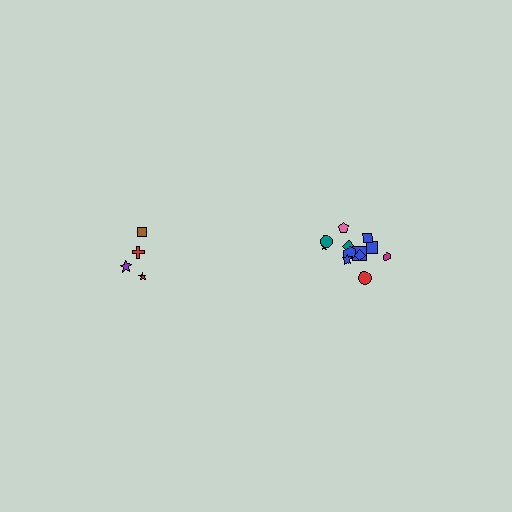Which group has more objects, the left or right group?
The right group.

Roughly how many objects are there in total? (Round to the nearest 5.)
Roughly 15 objects in total.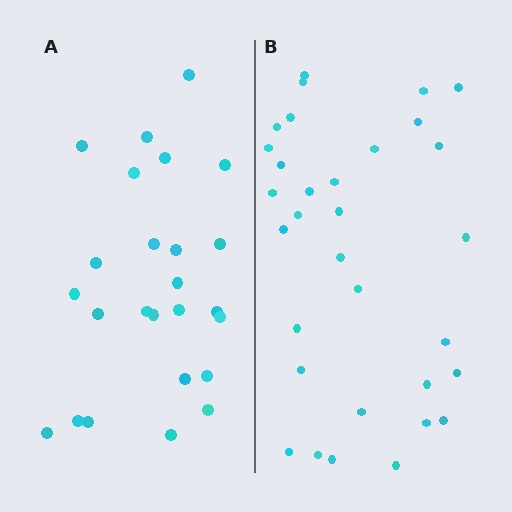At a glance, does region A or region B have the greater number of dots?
Region B (the right region) has more dots.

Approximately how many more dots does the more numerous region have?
Region B has roughly 8 or so more dots than region A.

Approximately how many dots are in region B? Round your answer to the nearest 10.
About 30 dots. (The exact count is 32, which rounds to 30.)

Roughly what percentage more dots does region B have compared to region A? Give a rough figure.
About 30% more.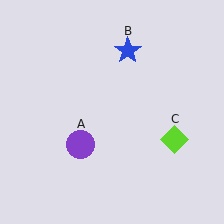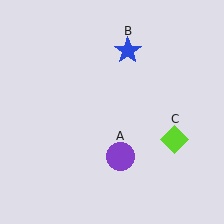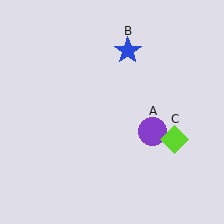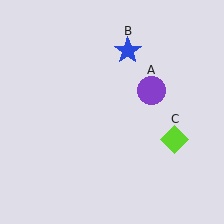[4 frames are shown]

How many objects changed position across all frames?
1 object changed position: purple circle (object A).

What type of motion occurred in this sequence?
The purple circle (object A) rotated counterclockwise around the center of the scene.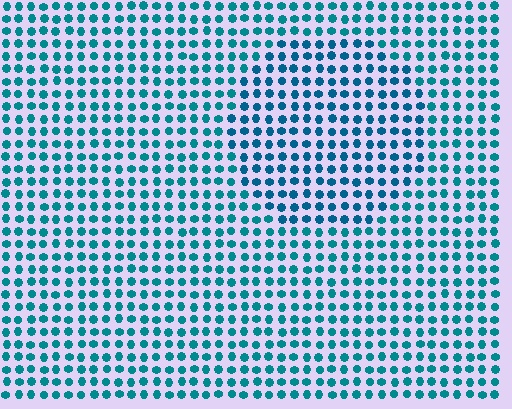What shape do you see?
I see a circle.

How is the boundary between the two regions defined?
The boundary is defined purely by a slight shift in hue (about 16 degrees). Spacing, size, and orientation are identical on both sides.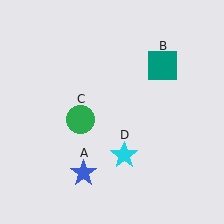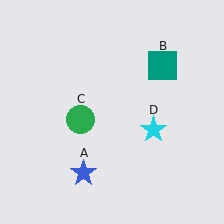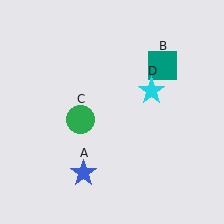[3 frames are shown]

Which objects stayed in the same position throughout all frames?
Blue star (object A) and teal square (object B) and green circle (object C) remained stationary.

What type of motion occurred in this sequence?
The cyan star (object D) rotated counterclockwise around the center of the scene.